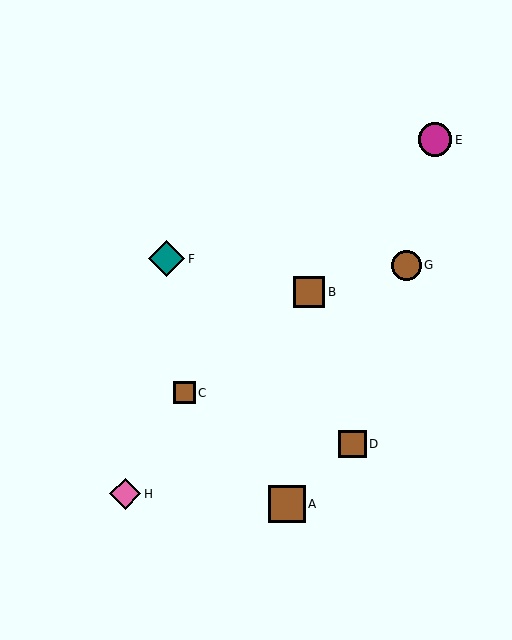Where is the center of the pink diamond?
The center of the pink diamond is at (125, 494).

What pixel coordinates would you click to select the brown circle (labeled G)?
Click at (406, 265) to select the brown circle G.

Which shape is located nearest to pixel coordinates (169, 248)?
The teal diamond (labeled F) at (167, 259) is nearest to that location.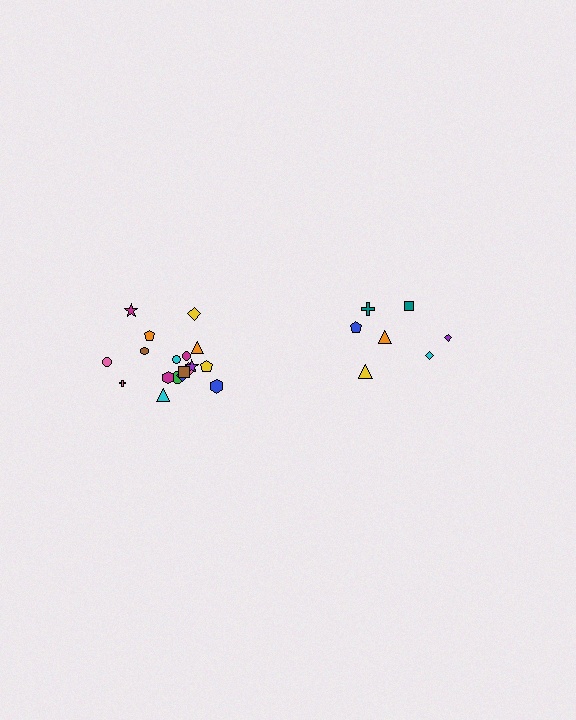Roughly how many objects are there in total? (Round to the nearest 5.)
Roughly 25 objects in total.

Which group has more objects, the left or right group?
The left group.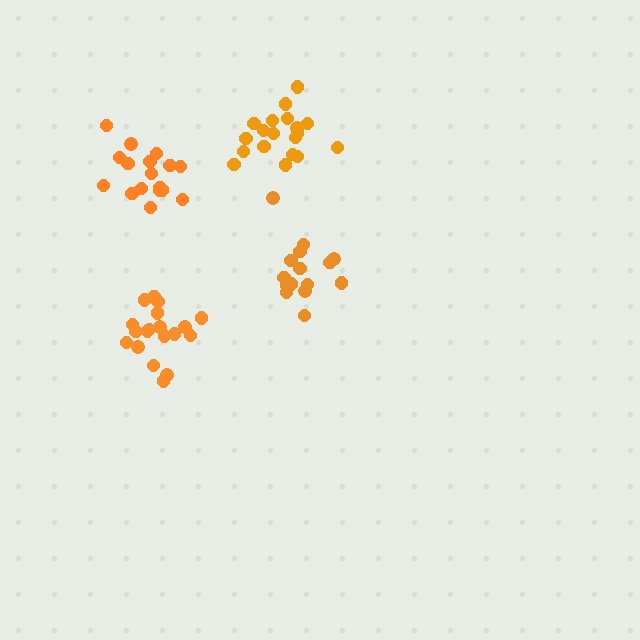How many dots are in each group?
Group 1: 16 dots, Group 2: 17 dots, Group 3: 19 dots, Group 4: 19 dots (71 total).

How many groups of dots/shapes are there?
There are 4 groups.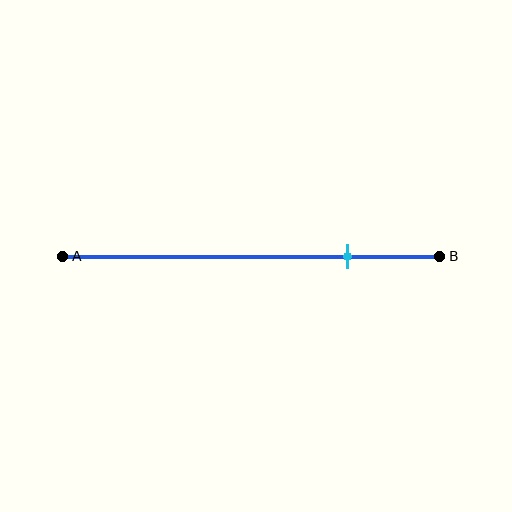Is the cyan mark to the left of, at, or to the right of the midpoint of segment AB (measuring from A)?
The cyan mark is to the right of the midpoint of segment AB.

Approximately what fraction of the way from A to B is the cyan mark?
The cyan mark is approximately 75% of the way from A to B.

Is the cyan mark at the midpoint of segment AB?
No, the mark is at about 75% from A, not at the 50% midpoint.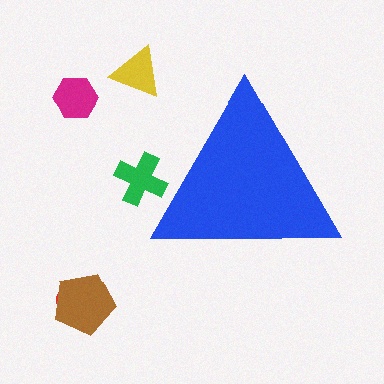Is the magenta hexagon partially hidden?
No, the magenta hexagon is fully visible.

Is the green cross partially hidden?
Yes, the green cross is partially hidden behind the blue triangle.